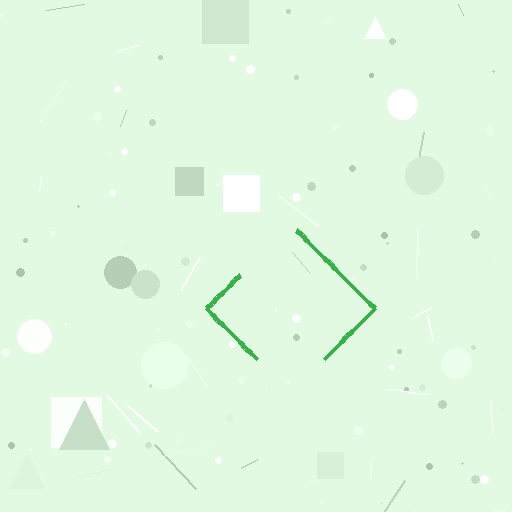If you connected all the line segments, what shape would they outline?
They would outline a diamond.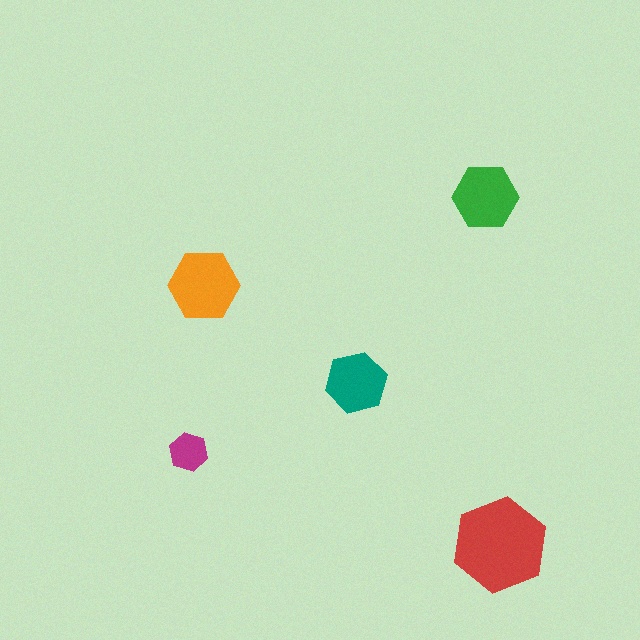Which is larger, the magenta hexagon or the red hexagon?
The red one.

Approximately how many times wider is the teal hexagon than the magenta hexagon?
About 1.5 times wider.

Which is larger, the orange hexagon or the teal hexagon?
The orange one.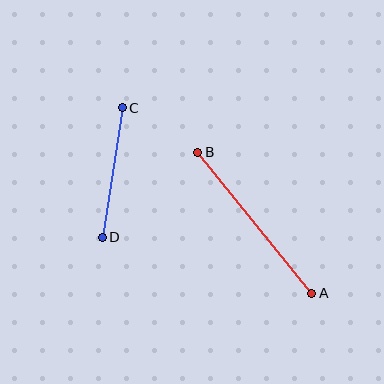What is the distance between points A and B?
The distance is approximately 181 pixels.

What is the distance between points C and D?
The distance is approximately 131 pixels.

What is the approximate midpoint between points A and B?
The midpoint is at approximately (255, 223) pixels.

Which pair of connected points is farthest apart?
Points A and B are farthest apart.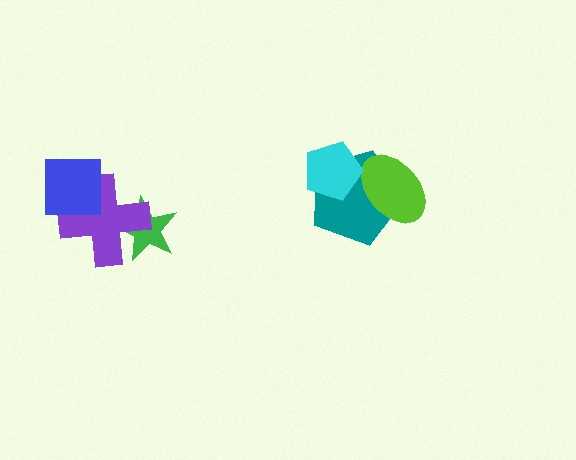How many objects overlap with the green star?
1 object overlaps with the green star.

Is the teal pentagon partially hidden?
Yes, it is partially covered by another shape.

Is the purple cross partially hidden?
Yes, it is partially covered by another shape.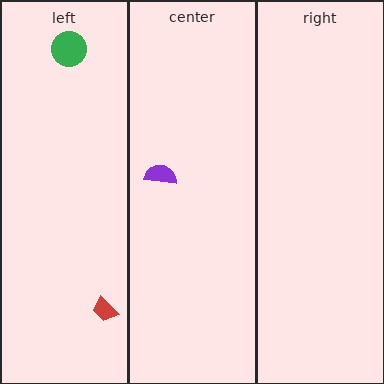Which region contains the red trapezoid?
The left region.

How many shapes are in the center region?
1.